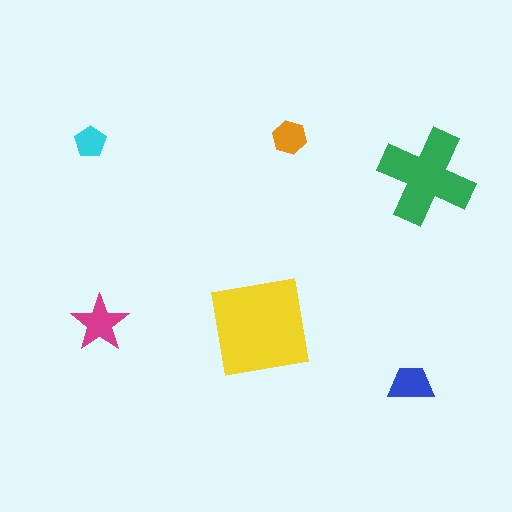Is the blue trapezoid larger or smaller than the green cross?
Smaller.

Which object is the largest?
The yellow square.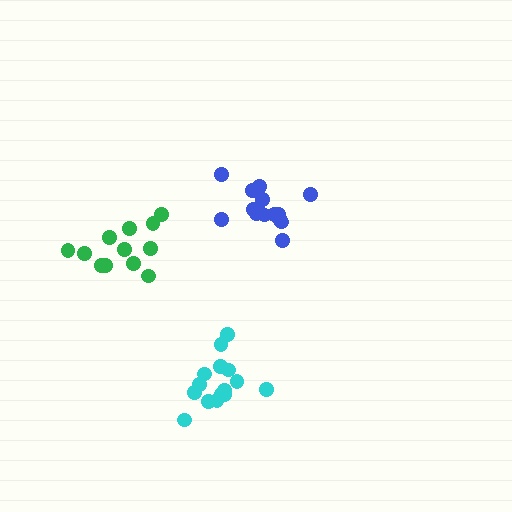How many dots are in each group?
Group 1: 15 dots, Group 2: 12 dots, Group 3: 15 dots (42 total).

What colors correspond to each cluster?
The clusters are colored: blue, green, cyan.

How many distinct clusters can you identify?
There are 3 distinct clusters.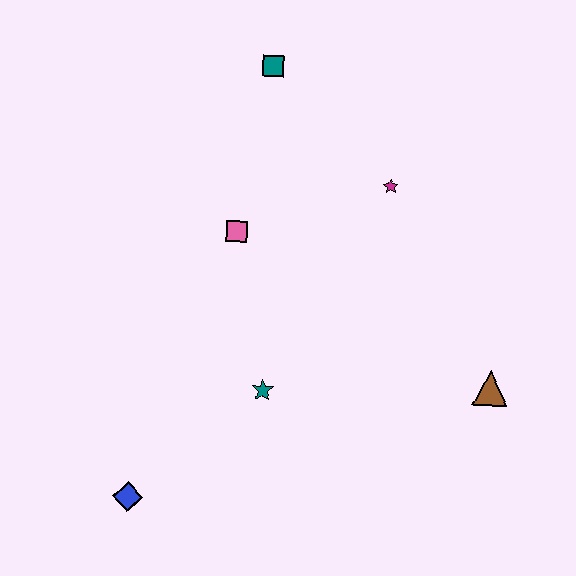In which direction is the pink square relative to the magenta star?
The pink square is to the left of the magenta star.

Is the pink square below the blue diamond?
No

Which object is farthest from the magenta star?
The blue diamond is farthest from the magenta star.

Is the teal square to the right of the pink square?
Yes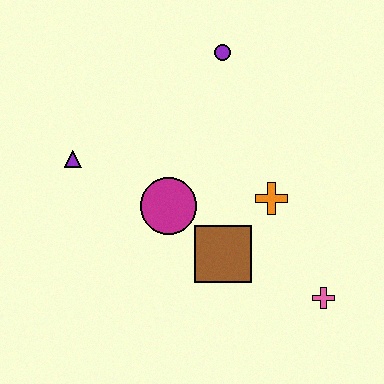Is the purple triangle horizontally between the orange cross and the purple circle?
No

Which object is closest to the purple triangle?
The magenta circle is closest to the purple triangle.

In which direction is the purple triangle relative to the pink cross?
The purple triangle is to the left of the pink cross.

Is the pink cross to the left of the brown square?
No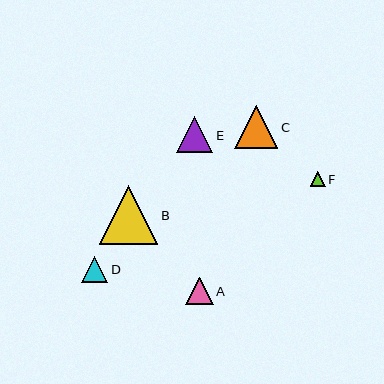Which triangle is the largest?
Triangle B is the largest with a size of approximately 59 pixels.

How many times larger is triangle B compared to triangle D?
Triangle B is approximately 2.3 times the size of triangle D.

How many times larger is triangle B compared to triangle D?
Triangle B is approximately 2.3 times the size of triangle D.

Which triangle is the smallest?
Triangle F is the smallest with a size of approximately 15 pixels.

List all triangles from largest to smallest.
From largest to smallest: B, C, E, A, D, F.